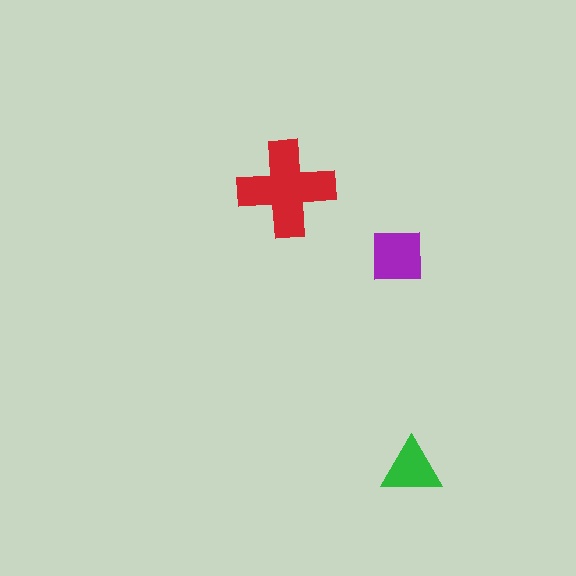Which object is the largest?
The red cross.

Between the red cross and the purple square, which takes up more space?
The red cross.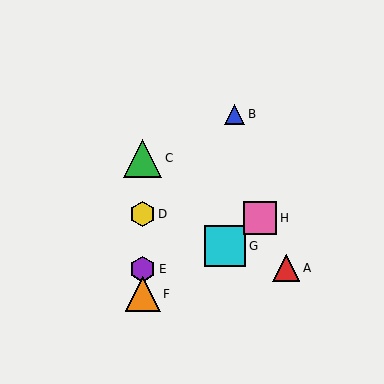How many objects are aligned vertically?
4 objects (C, D, E, F) are aligned vertically.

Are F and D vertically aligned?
Yes, both are at x≈143.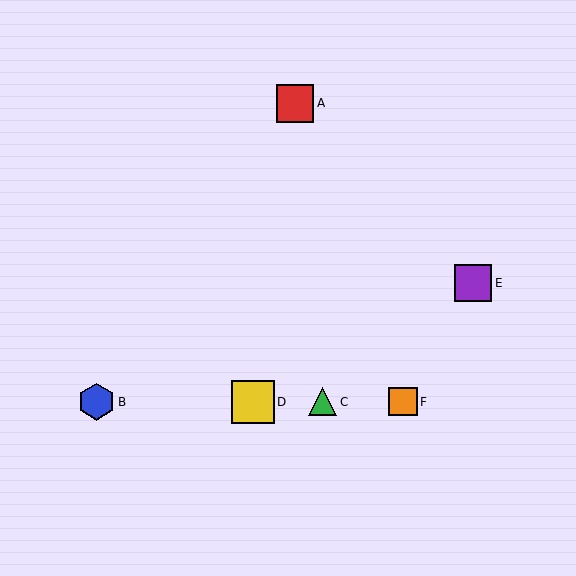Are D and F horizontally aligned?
Yes, both are at y≈402.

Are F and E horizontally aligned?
No, F is at y≈402 and E is at y≈283.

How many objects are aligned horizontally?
4 objects (B, C, D, F) are aligned horizontally.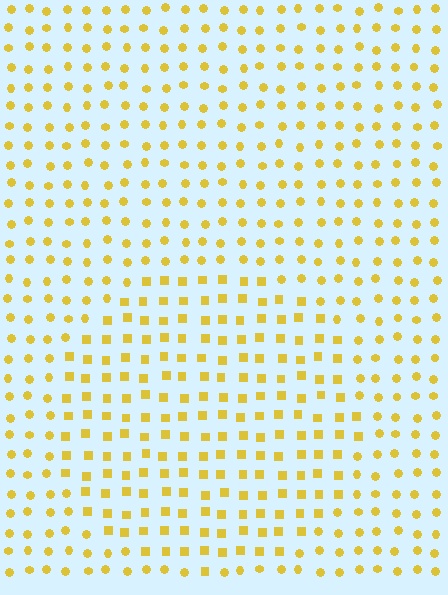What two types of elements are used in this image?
The image uses squares inside the circle region and circles outside it.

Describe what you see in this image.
The image is filled with small yellow elements arranged in a uniform grid. A circle-shaped region contains squares, while the surrounding area contains circles. The boundary is defined purely by the change in element shape.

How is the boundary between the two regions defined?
The boundary is defined by a change in element shape: squares inside vs. circles outside. All elements share the same color and spacing.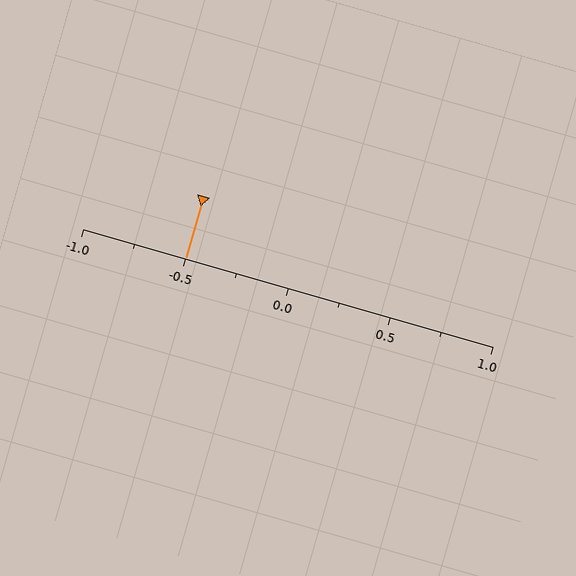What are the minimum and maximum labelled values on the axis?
The axis runs from -1.0 to 1.0.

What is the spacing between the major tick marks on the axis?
The major ticks are spaced 0.5 apart.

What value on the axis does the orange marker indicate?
The marker indicates approximately -0.5.